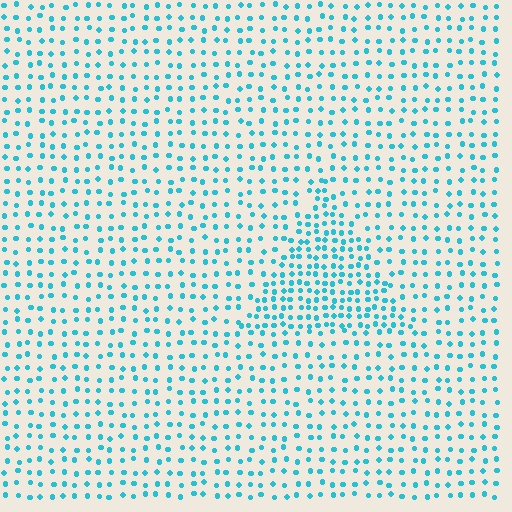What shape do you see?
I see a triangle.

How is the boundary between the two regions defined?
The boundary is defined by a change in element density (approximately 1.9x ratio). All elements are the same color, size, and shape.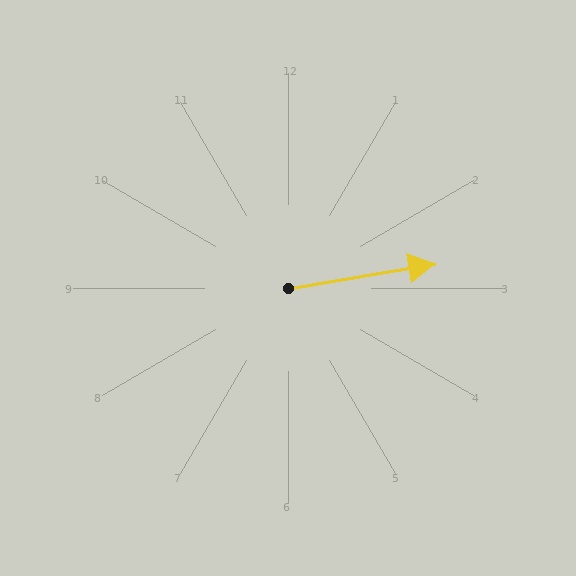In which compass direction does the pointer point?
East.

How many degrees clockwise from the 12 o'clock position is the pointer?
Approximately 81 degrees.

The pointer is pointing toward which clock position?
Roughly 3 o'clock.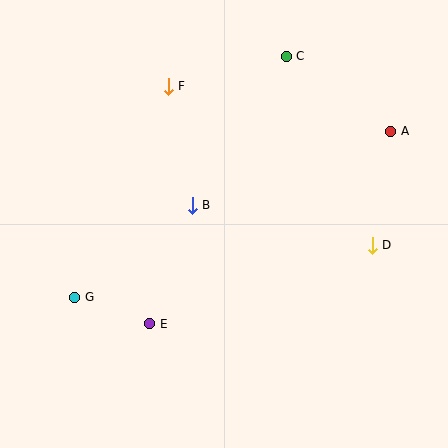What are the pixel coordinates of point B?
Point B is at (192, 205).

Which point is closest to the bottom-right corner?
Point D is closest to the bottom-right corner.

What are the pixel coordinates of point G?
Point G is at (75, 297).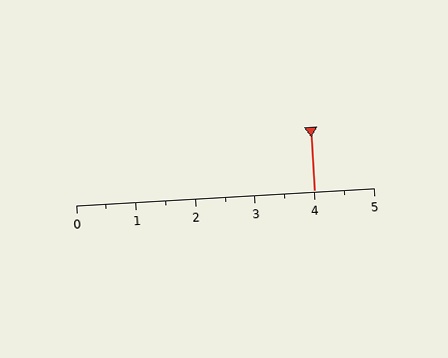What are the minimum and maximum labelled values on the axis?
The axis runs from 0 to 5.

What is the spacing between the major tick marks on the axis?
The major ticks are spaced 1 apart.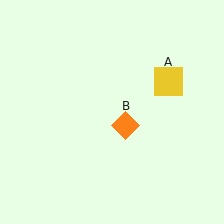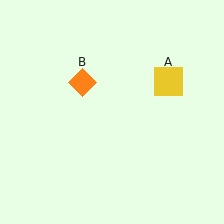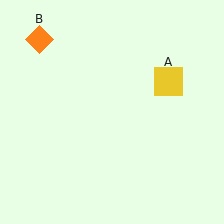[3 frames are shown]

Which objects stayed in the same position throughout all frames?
Yellow square (object A) remained stationary.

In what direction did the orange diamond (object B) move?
The orange diamond (object B) moved up and to the left.